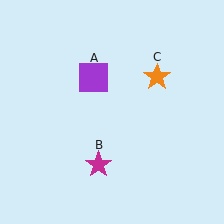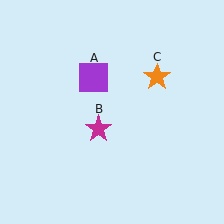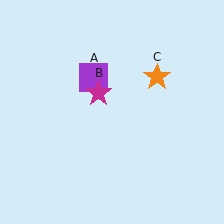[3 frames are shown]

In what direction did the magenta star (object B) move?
The magenta star (object B) moved up.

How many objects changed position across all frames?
1 object changed position: magenta star (object B).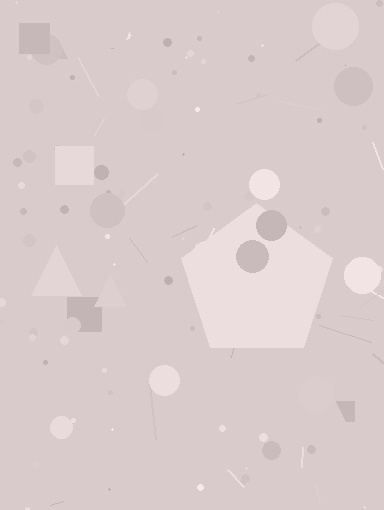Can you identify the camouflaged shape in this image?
The camouflaged shape is a pentagon.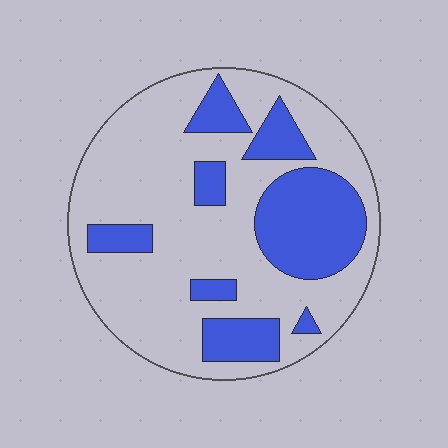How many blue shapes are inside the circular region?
8.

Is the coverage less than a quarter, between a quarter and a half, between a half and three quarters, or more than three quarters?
Between a quarter and a half.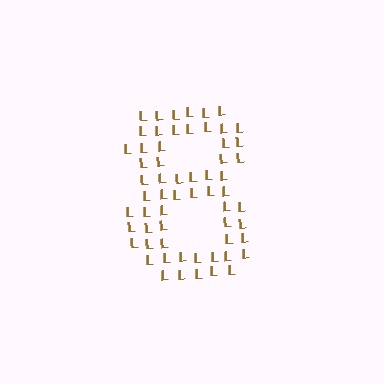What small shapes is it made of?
It is made of small letter L's.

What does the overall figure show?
The overall figure shows the digit 8.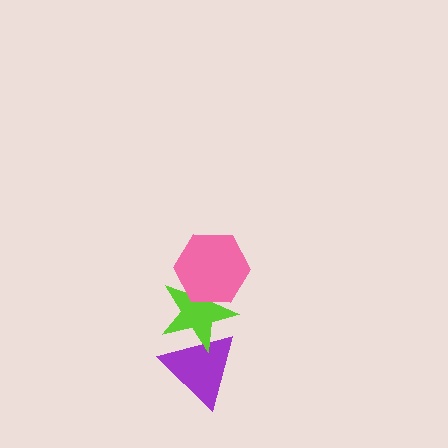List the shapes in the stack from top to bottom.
From top to bottom: the pink hexagon, the lime star, the purple triangle.